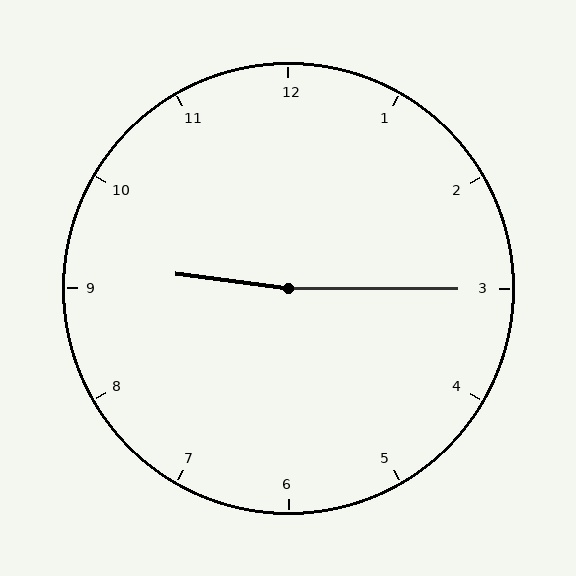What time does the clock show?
9:15.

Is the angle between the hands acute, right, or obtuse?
It is obtuse.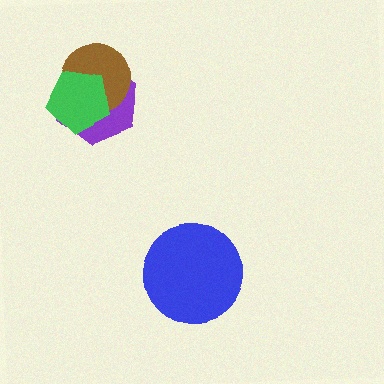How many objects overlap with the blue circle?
0 objects overlap with the blue circle.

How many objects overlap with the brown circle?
2 objects overlap with the brown circle.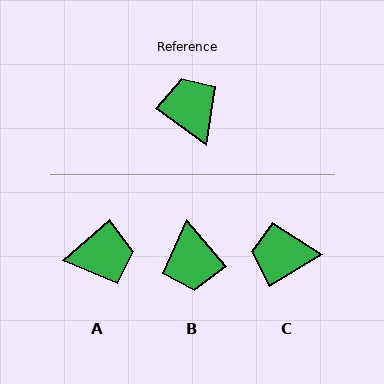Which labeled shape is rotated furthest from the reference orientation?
B, about 166 degrees away.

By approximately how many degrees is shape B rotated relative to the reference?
Approximately 166 degrees counter-clockwise.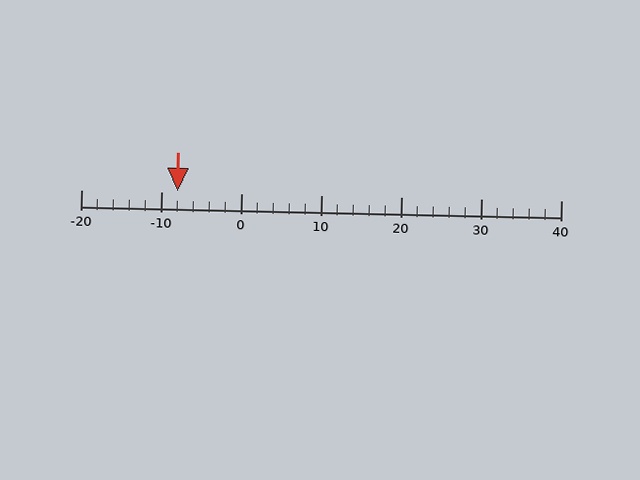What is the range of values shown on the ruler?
The ruler shows values from -20 to 40.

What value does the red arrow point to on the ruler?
The red arrow points to approximately -8.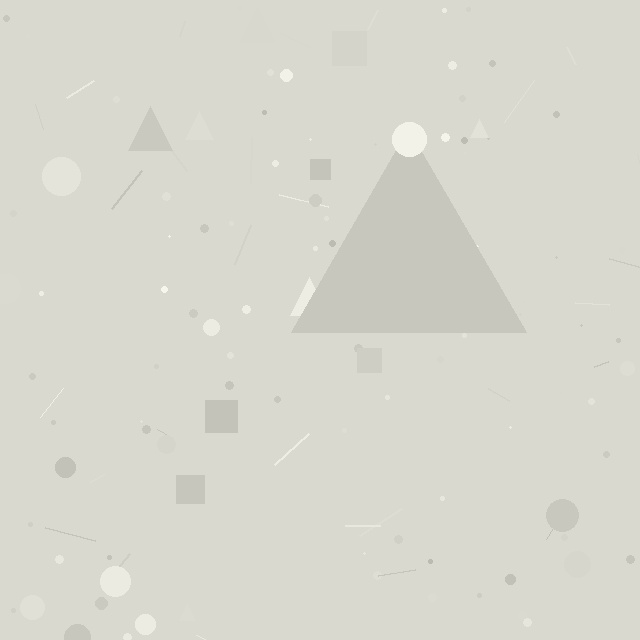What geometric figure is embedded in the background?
A triangle is embedded in the background.